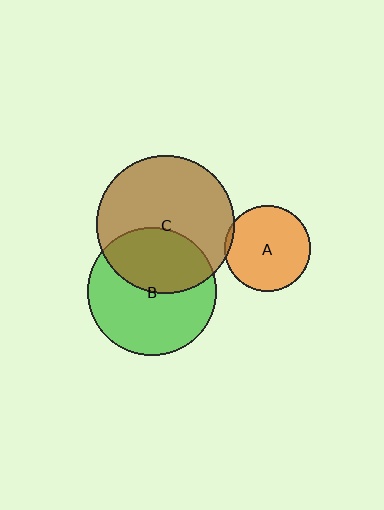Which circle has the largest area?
Circle C (brown).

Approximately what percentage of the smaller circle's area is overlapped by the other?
Approximately 40%.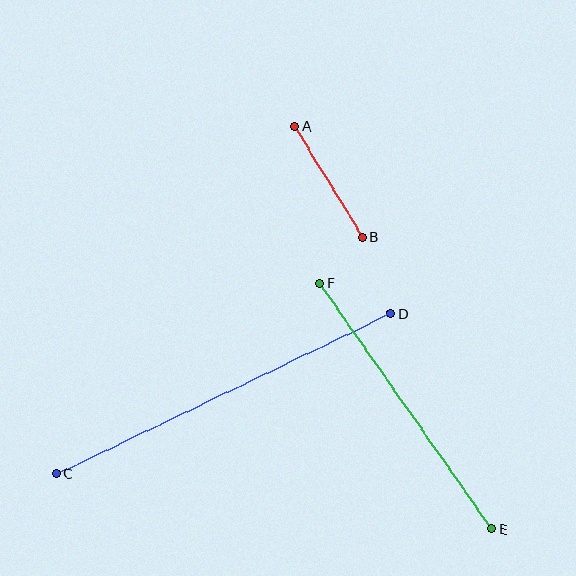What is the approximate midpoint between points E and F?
The midpoint is at approximately (406, 406) pixels.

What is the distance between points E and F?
The distance is approximately 300 pixels.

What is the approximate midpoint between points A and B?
The midpoint is at approximately (329, 182) pixels.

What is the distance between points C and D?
The distance is approximately 371 pixels.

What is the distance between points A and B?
The distance is approximately 130 pixels.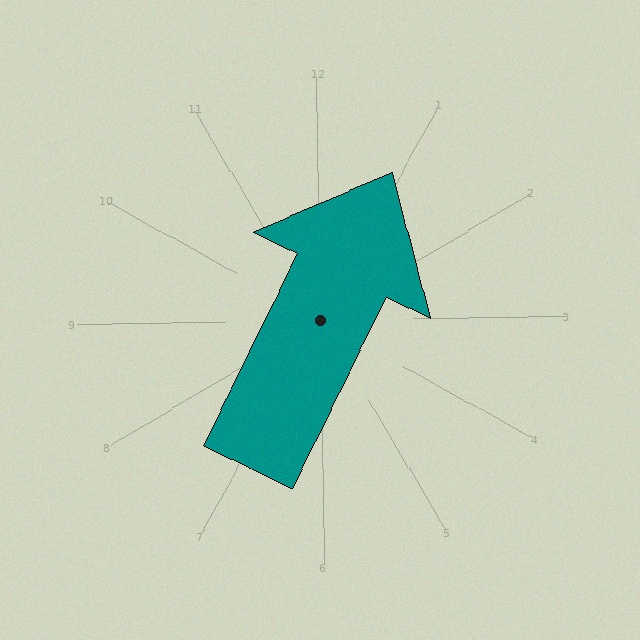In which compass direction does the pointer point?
Northeast.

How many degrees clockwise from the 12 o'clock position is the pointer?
Approximately 27 degrees.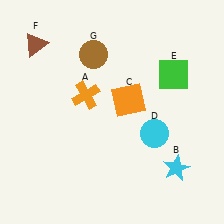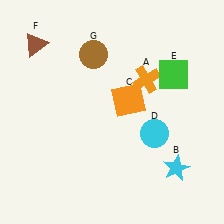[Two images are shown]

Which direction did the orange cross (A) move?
The orange cross (A) moved right.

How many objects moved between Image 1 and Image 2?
1 object moved between the two images.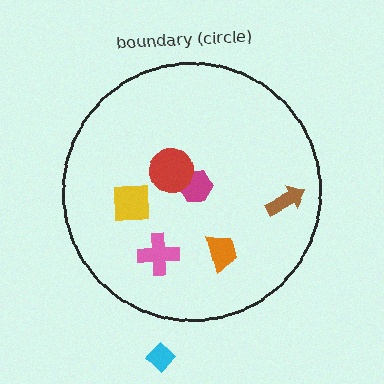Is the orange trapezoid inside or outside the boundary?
Inside.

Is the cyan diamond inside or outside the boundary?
Outside.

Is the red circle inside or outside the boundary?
Inside.